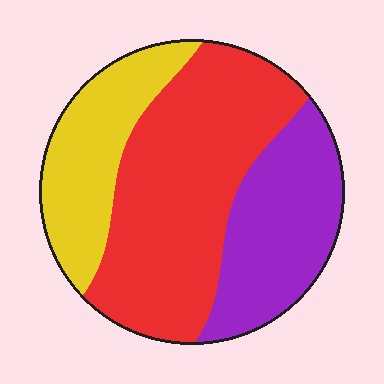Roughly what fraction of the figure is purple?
Purple takes up about one quarter (1/4) of the figure.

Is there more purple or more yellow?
Purple.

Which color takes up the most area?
Red, at roughly 50%.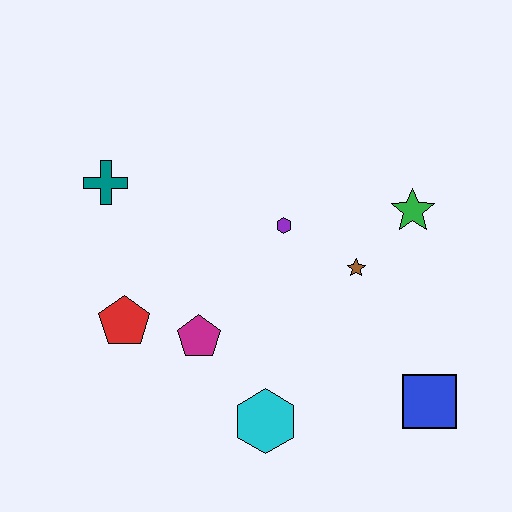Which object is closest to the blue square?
The brown star is closest to the blue square.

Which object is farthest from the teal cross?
The blue square is farthest from the teal cross.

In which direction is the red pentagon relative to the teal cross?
The red pentagon is below the teal cross.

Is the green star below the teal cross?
Yes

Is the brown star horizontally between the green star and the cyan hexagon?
Yes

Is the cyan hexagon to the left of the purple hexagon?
Yes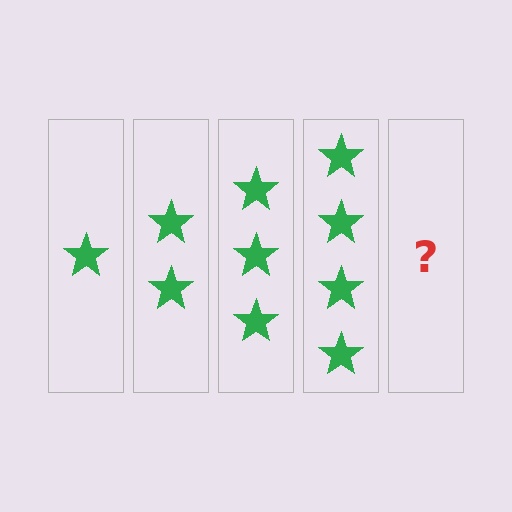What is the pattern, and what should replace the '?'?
The pattern is that each step adds one more star. The '?' should be 5 stars.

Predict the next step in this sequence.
The next step is 5 stars.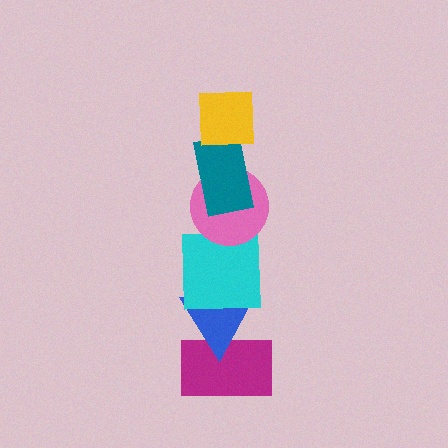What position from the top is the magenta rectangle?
The magenta rectangle is 6th from the top.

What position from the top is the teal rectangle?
The teal rectangle is 2nd from the top.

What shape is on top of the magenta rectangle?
The blue triangle is on top of the magenta rectangle.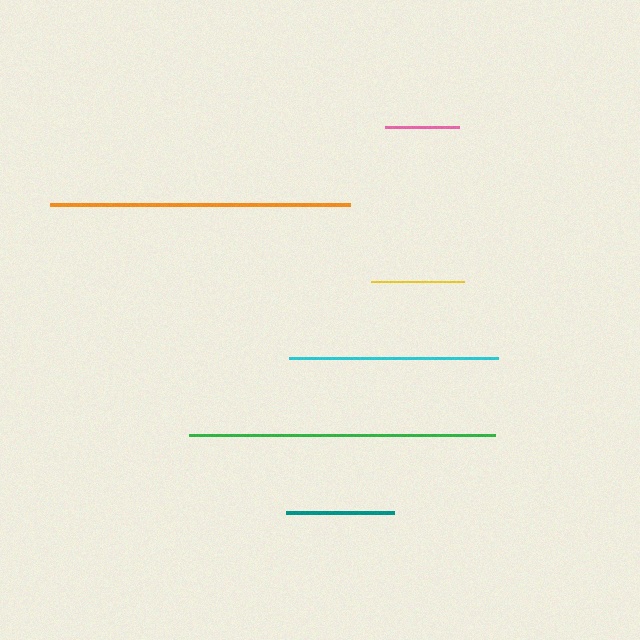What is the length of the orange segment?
The orange segment is approximately 300 pixels long.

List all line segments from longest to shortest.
From longest to shortest: green, orange, cyan, teal, yellow, pink.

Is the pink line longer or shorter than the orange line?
The orange line is longer than the pink line.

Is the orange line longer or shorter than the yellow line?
The orange line is longer than the yellow line.